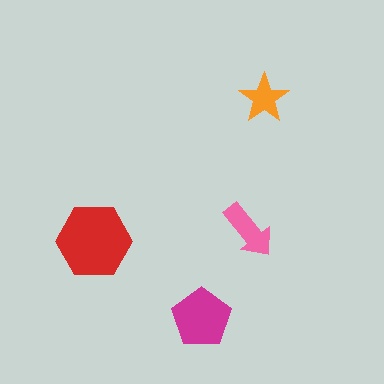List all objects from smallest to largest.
The orange star, the pink arrow, the magenta pentagon, the red hexagon.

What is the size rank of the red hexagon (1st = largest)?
1st.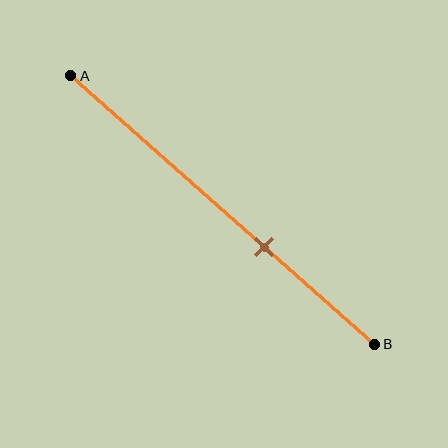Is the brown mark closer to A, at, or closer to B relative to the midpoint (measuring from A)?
The brown mark is closer to point B than the midpoint of segment AB.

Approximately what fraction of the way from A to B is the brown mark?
The brown mark is approximately 65% of the way from A to B.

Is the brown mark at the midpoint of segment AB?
No, the mark is at about 65% from A, not at the 50% midpoint.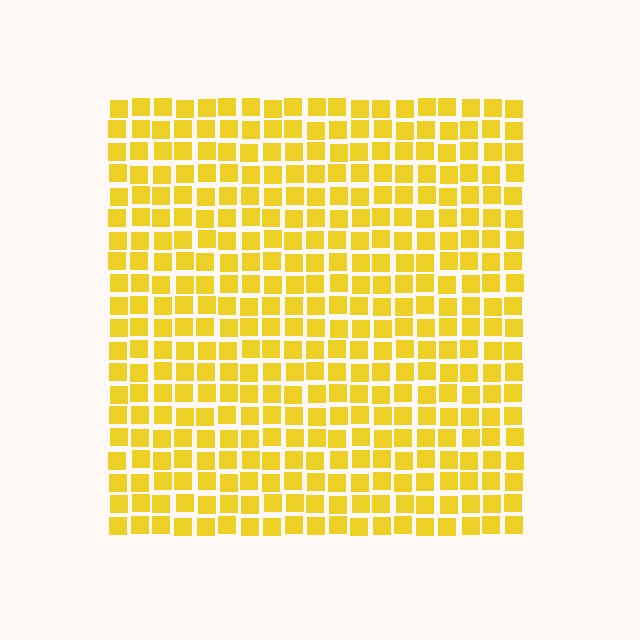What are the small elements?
The small elements are squares.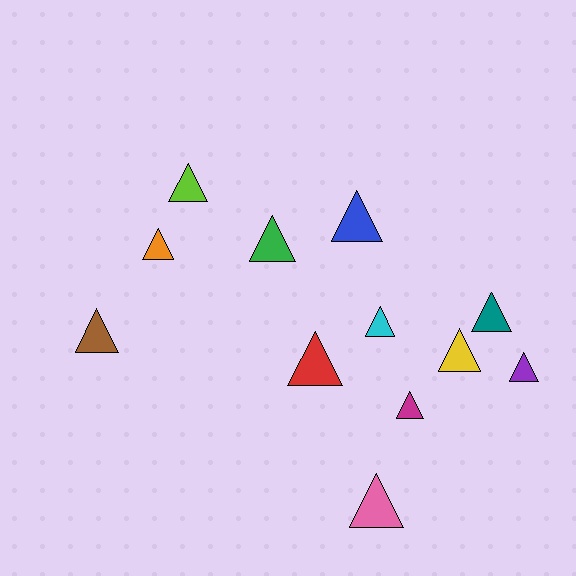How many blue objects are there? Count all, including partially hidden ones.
There is 1 blue object.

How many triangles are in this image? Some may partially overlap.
There are 12 triangles.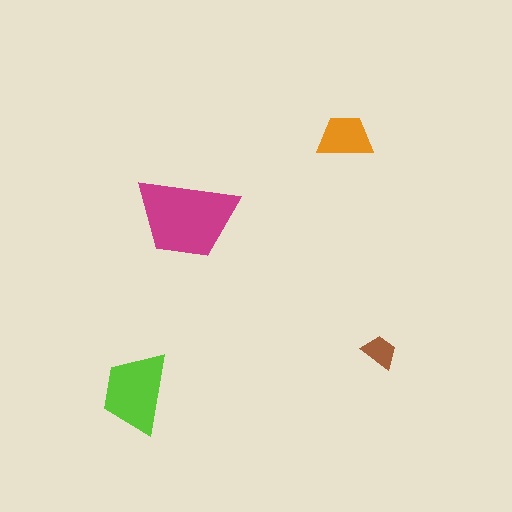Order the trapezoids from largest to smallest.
the magenta one, the lime one, the orange one, the brown one.